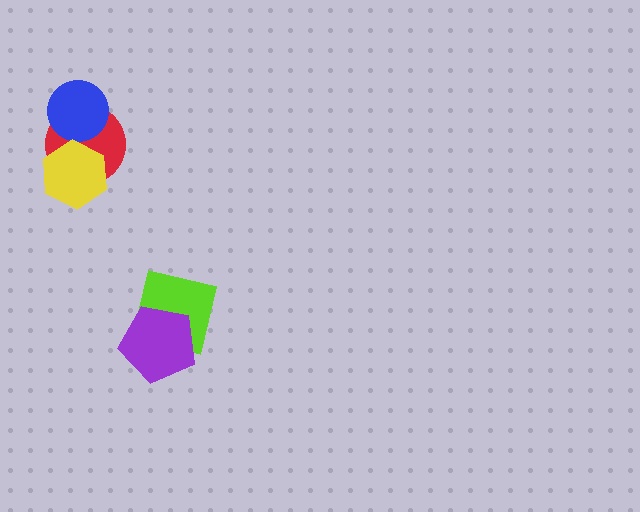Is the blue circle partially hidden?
No, no other shape covers it.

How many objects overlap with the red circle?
2 objects overlap with the red circle.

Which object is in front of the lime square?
The purple pentagon is in front of the lime square.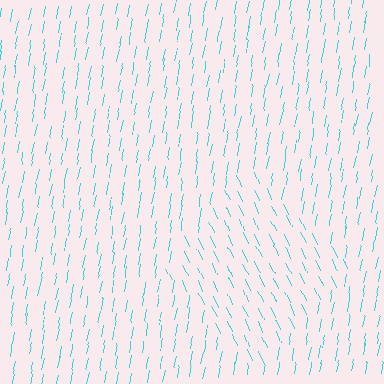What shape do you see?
I see a diamond.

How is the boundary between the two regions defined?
The boundary is defined purely by a change in line orientation (approximately 36 degrees difference). All lines are the same color and thickness.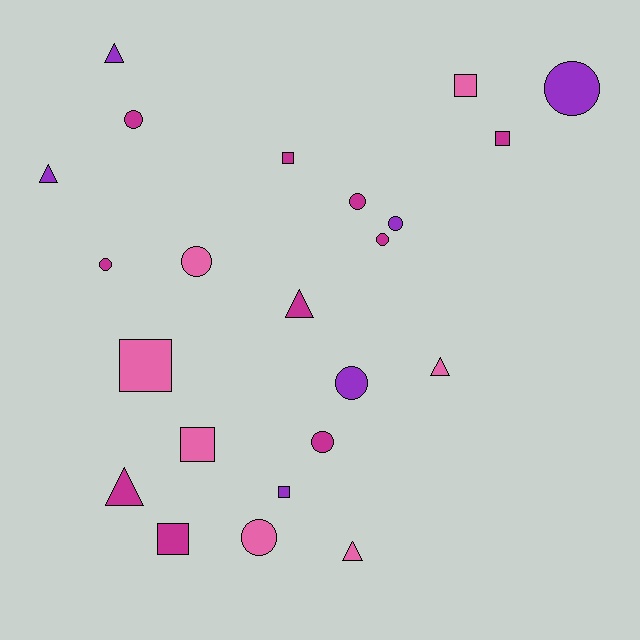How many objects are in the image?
There are 23 objects.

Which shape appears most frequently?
Circle, with 10 objects.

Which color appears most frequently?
Magenta, with 10 objects.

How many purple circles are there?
There are 3 purple circles.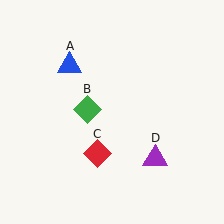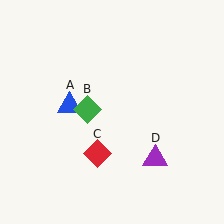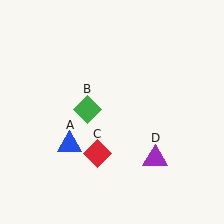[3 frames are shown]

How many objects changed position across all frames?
1 object changed position: blue triangle (object A).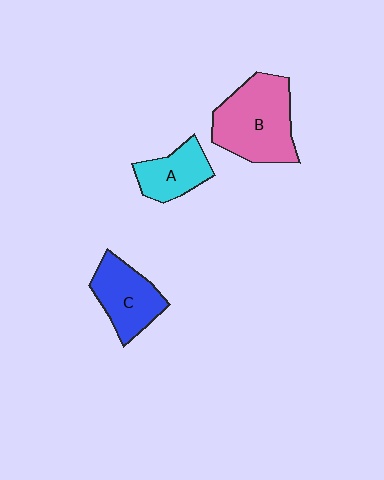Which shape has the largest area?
Shape B (pink).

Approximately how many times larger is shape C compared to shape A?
Approximately 1.3 times.